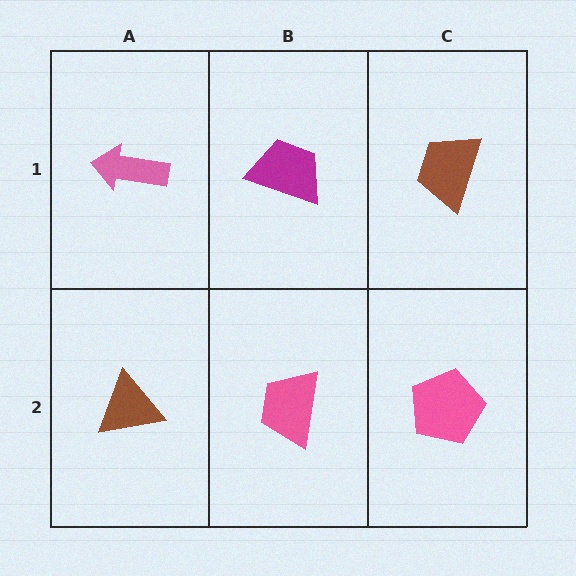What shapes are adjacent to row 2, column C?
A brown trapezoid (row 1, column C), a pink trapezoid (row 2, column B).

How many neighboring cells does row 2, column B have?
3.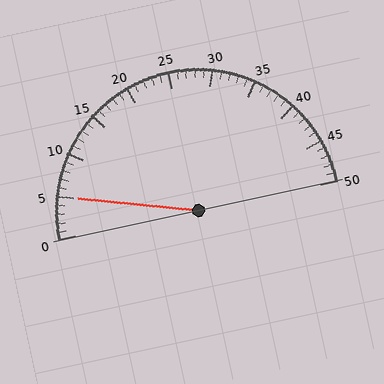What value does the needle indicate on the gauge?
The needle indicates approximately 5.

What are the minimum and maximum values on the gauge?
The gauge ranges from 0 to 50.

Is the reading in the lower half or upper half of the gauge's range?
The reading is in the lower half of the range (0 to 50).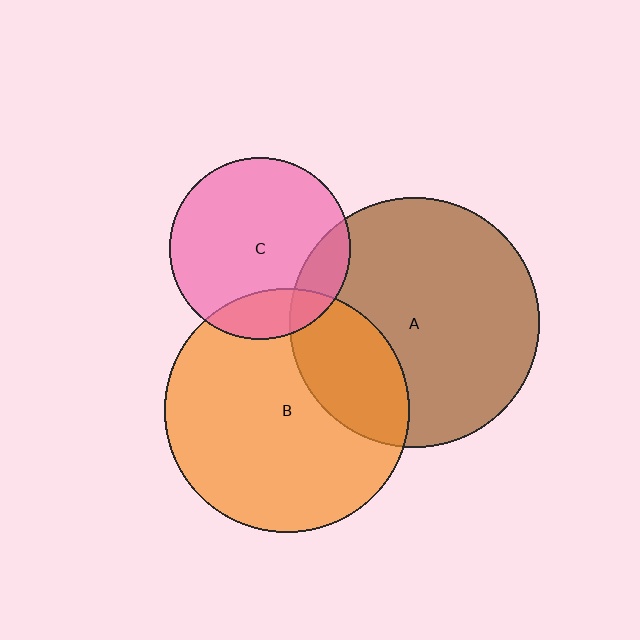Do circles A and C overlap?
Yes.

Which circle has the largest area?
Circle A (brown).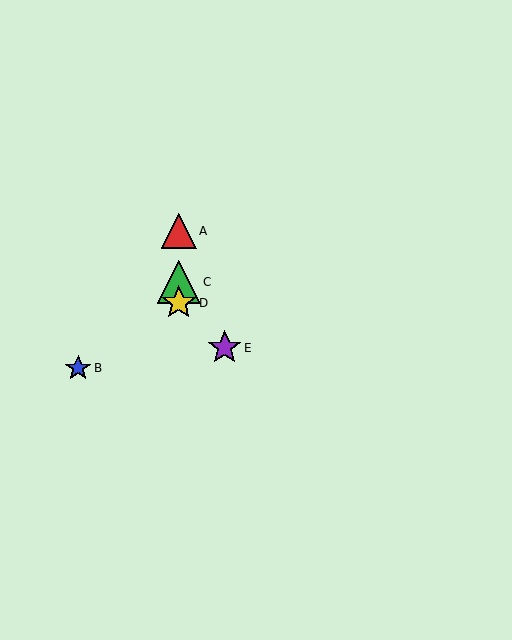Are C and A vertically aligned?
Yes, both are at x≈179.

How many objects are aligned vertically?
3 objects (A, C, D) are aligned vertically.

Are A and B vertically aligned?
No, A is at x≈179 and B is at x≈78.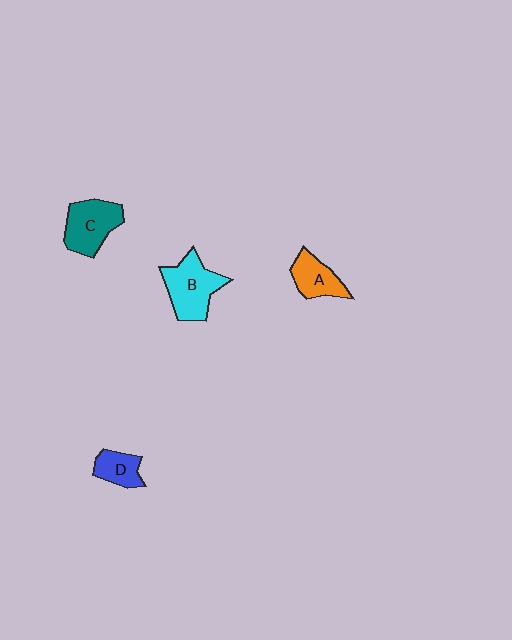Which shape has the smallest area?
Shape D (blue).